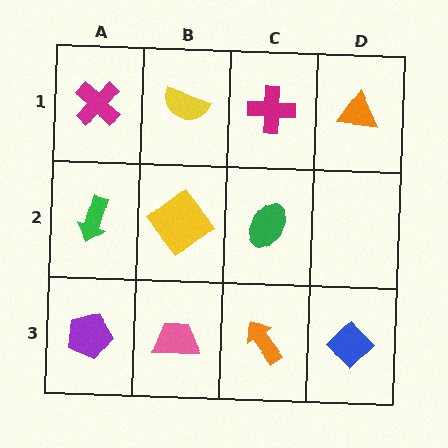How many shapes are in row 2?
3 shapes.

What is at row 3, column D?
A blue diamond.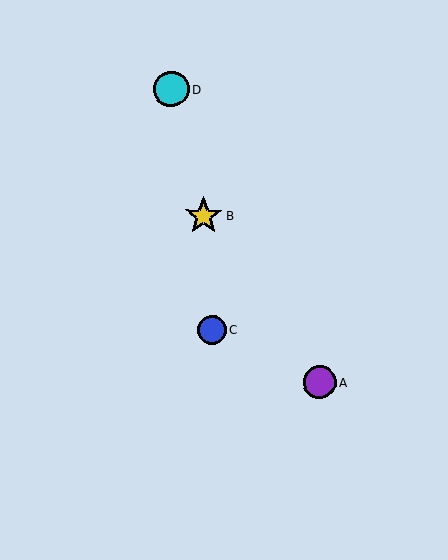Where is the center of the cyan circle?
The center of the cyan circle is at (171, 89).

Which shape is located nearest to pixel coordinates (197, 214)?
The yellow star (labeled B) at (203, 216) is nearest to that location.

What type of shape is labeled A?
Shape A is a purple circle.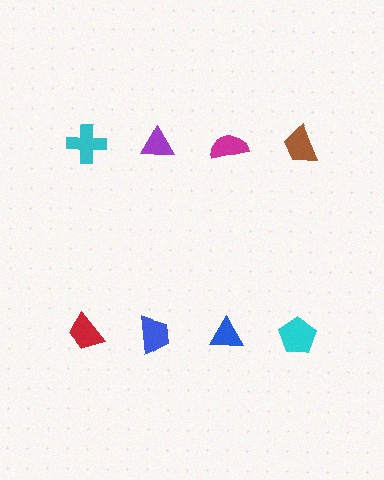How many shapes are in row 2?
4 shapes.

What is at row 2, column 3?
A blue triangle.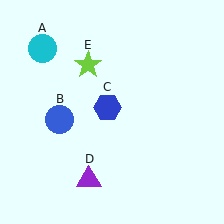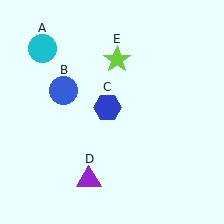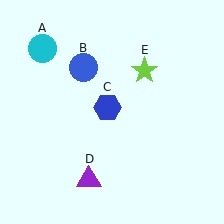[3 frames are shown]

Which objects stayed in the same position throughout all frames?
Cyan circle (object A) and blue hexagon (object C) and purple triangle (object D) remained stationary.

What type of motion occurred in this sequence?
The blue circle (object B), lime star (object E) rotated clockwise around the center of the scene.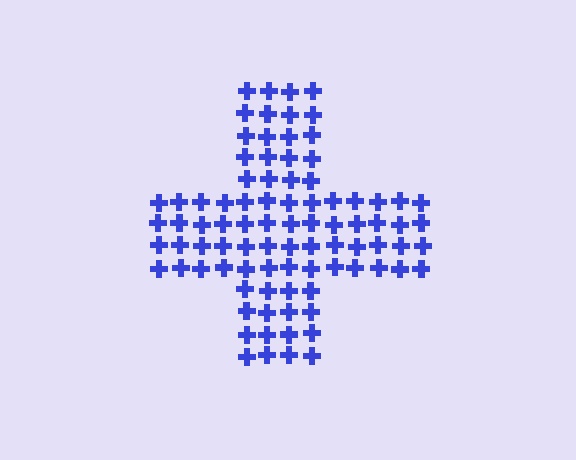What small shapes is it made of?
It is made of small crosses.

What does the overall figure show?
The overall figure shows a cross.